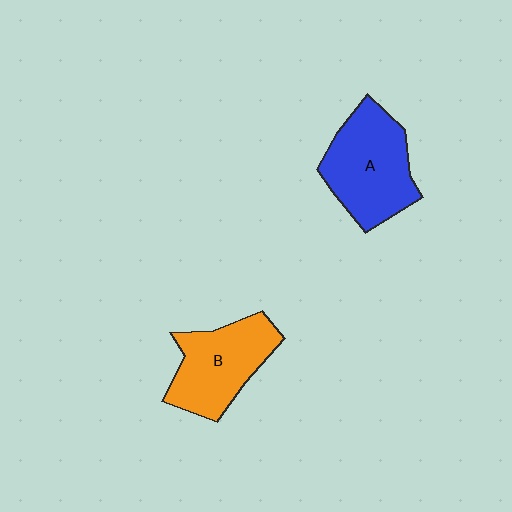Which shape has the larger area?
Shape A (blue).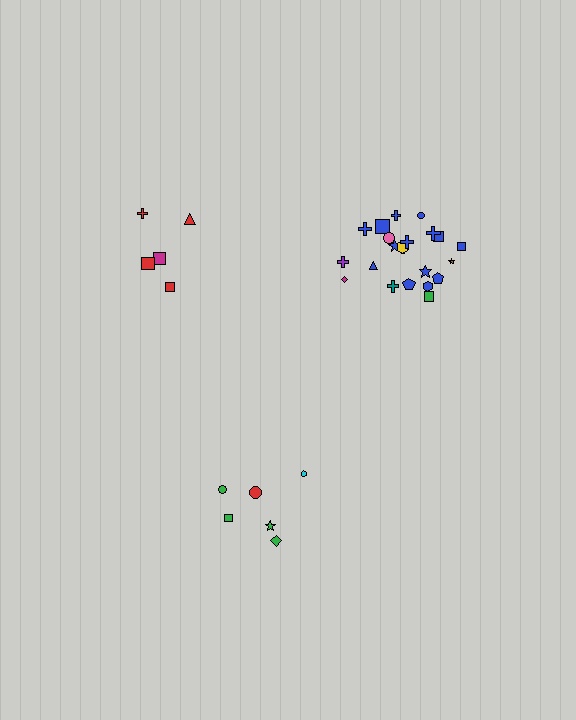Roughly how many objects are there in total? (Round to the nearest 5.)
Roughly 35 objects in total.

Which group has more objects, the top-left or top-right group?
The top-right group.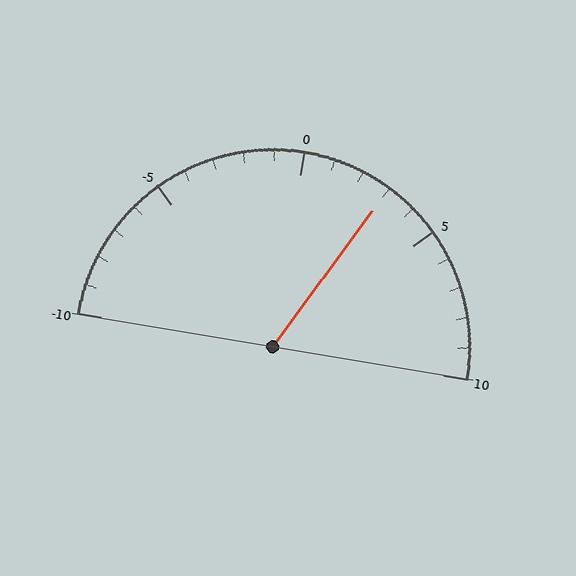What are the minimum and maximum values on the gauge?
The gauge ranges from -10 to 10.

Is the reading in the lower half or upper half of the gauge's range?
The reading is in the upper half of the range (-10 to 10).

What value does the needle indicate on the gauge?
The needle indicates approximately 3.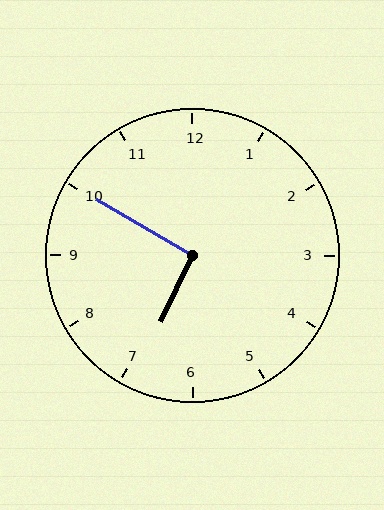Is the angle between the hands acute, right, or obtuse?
It is right.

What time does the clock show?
6:50.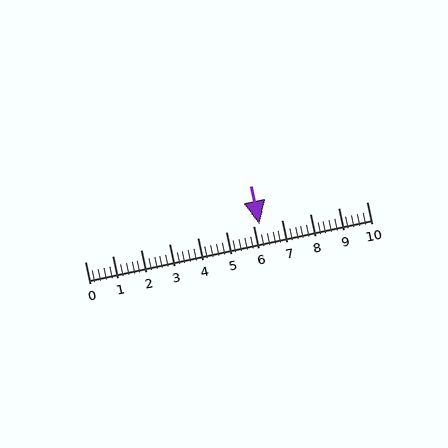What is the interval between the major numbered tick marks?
The major tick marks are spaced 1 units apart.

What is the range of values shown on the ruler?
The ruler shows values from 0 to 10.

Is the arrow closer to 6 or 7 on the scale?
The arrow is closer to 6.